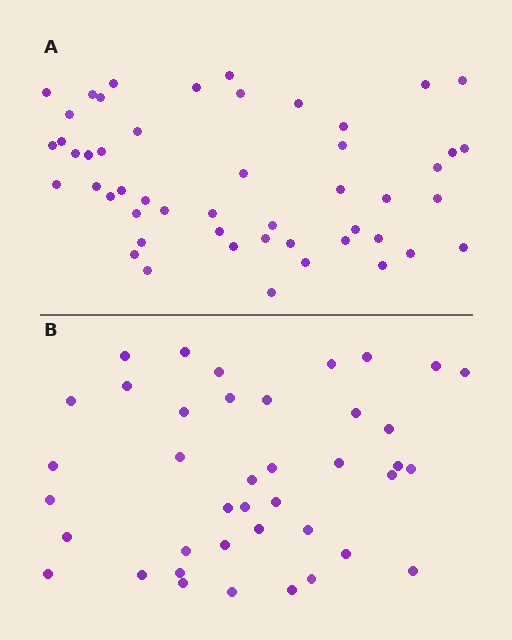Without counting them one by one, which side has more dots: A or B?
Region A (the top region) has more dots.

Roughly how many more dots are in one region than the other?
Region A has roughly 10 or so more dots than region B.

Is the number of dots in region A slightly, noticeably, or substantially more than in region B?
Region A has noticeably more, but not dramatically so. The ratio is roughly 1.2 to 1.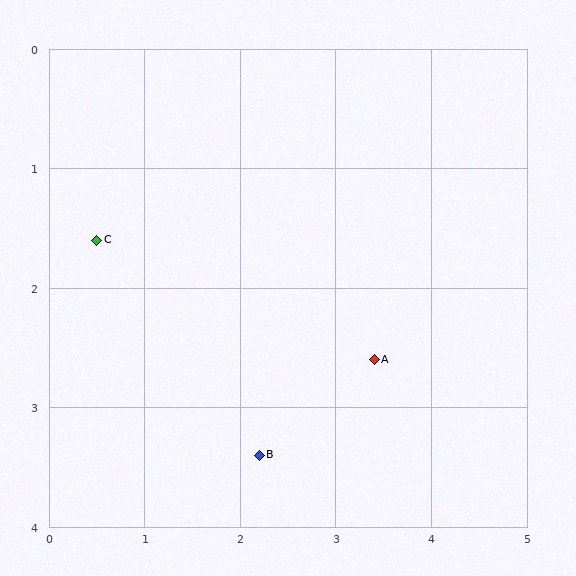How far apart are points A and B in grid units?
Points A and B are about 1.4 grid units apart.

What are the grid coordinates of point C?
Point C is at approximately (0.5, 1.6).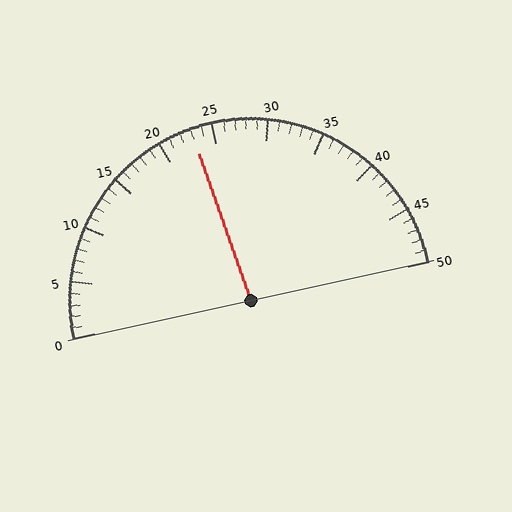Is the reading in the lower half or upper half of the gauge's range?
The reading is in the lower half of the range (0 to 50).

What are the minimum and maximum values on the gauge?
The gauge ranges from 0 to 50.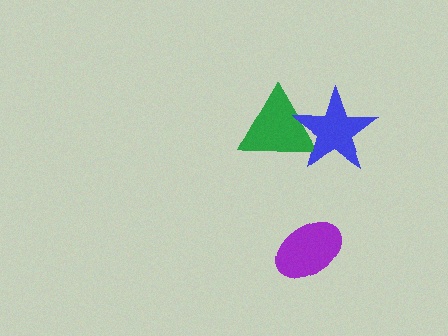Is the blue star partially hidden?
No, no other shape covers it.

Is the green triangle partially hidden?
Yes, it is partially covered by another shape.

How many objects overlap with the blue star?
1 object overlaps with the blue star.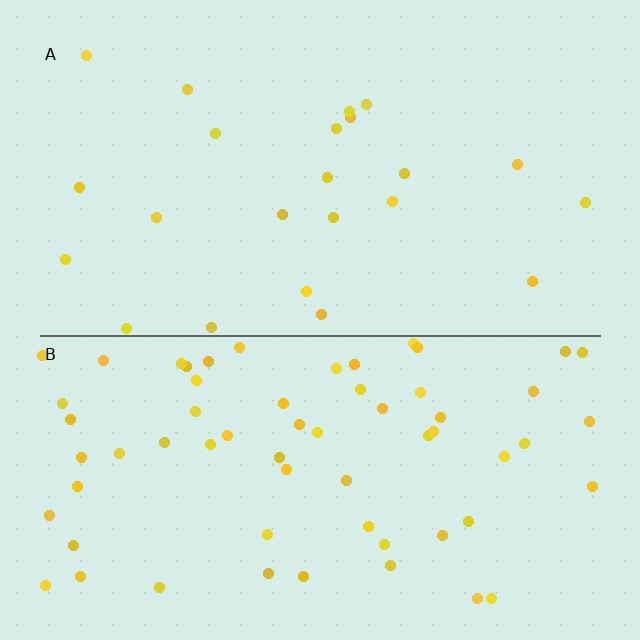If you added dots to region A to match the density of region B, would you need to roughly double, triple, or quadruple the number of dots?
Approximately triple.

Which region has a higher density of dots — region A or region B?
B (the bottom).